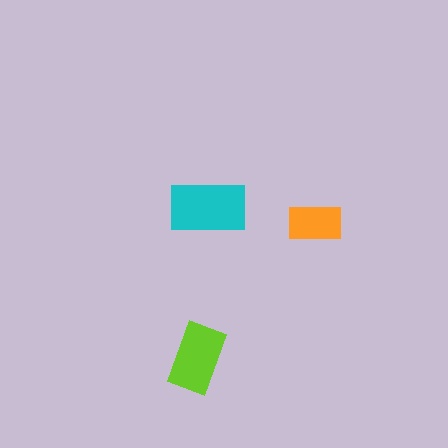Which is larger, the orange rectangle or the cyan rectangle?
The cyan one.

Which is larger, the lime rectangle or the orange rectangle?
The lime one.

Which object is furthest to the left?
The lime rectangle is leftmost.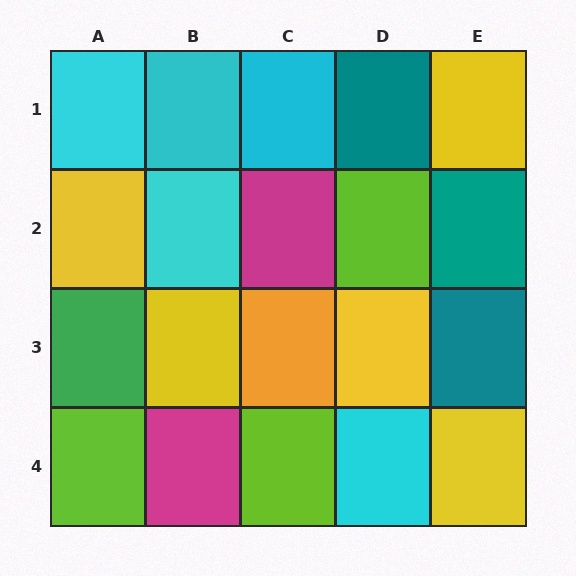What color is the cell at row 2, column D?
Lime.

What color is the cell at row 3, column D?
Yellow.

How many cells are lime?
3 cells are lime.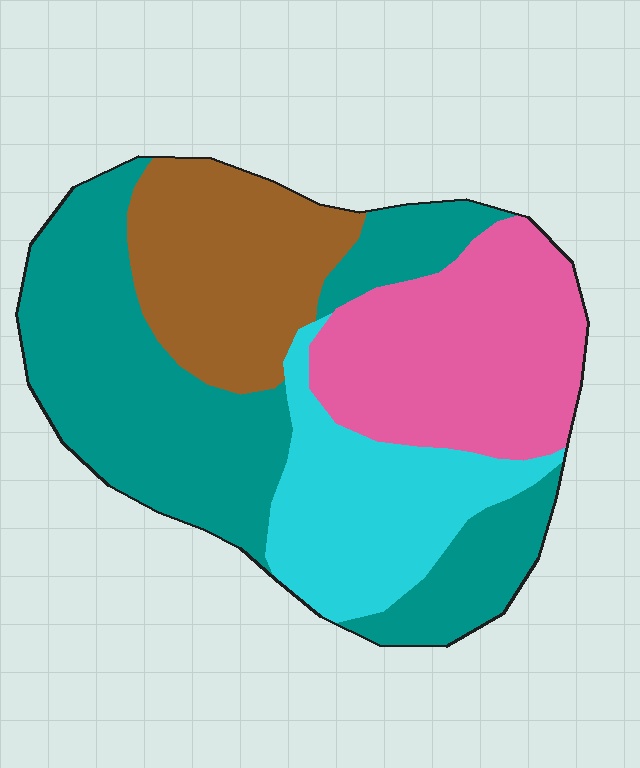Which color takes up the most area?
Teal, at roughly 40%.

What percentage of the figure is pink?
Pink takes up about one quarter (1/4) of the figure.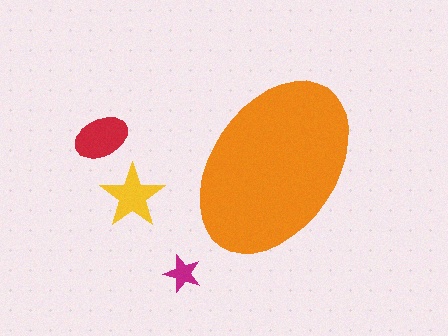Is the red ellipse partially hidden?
No, the red ellipse is fully visible.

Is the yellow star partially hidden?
No, the yellow star is fully visible.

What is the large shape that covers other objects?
An orange ellipse.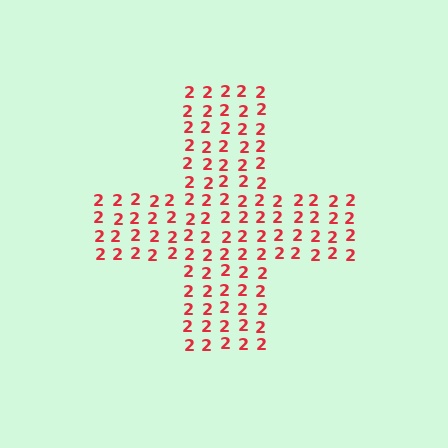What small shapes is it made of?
It is made of small digit 2's.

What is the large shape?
The large shape is a cross.